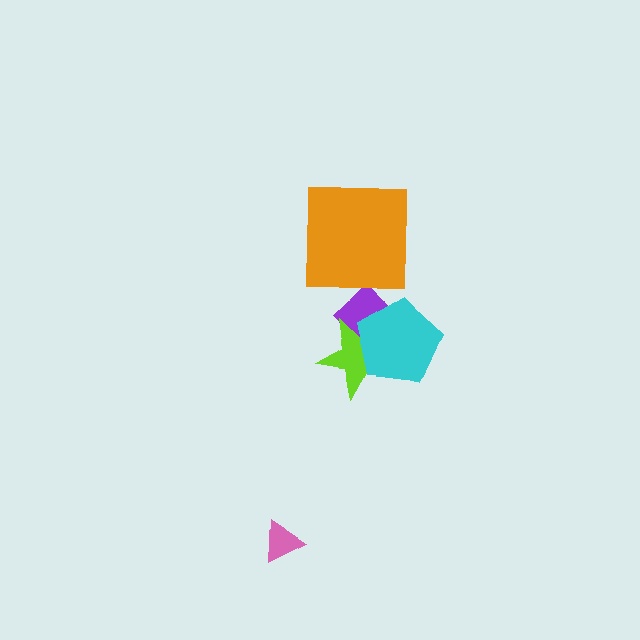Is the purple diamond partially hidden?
Yes, it is partially covered by another shape.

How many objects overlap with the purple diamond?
2 objects overlap with the purple diamond.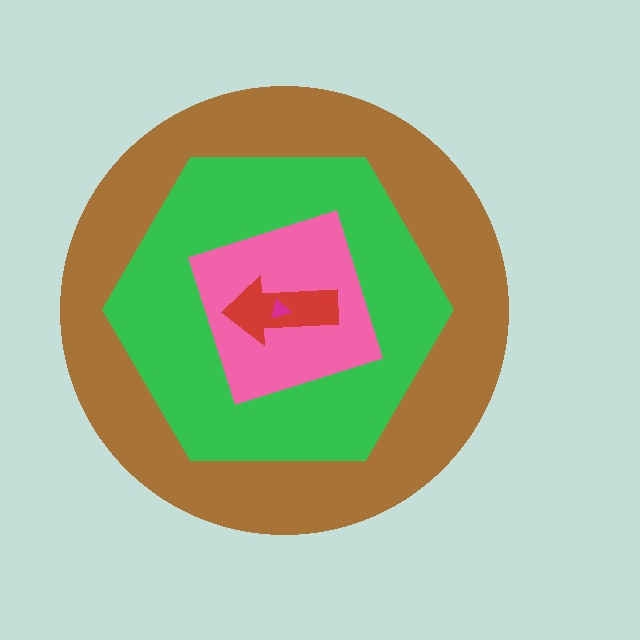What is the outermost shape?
The brown circle.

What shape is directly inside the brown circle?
The green hexagon.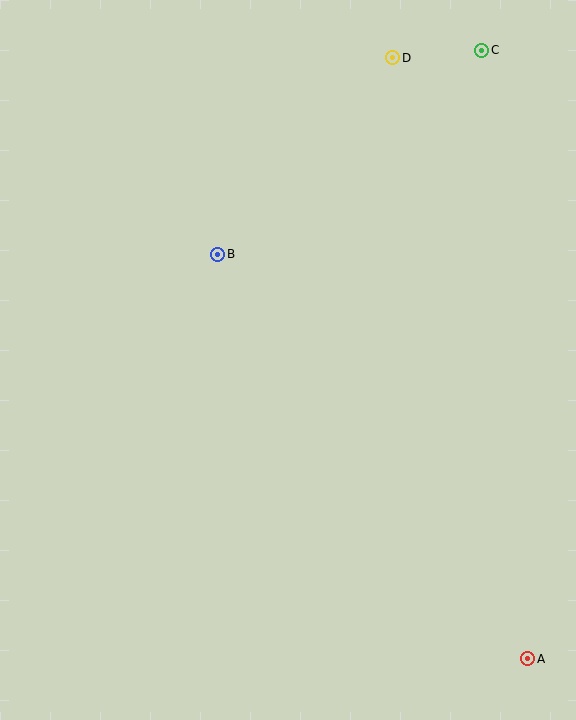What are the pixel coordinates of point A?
Point A is at (528, 659).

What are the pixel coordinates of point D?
Point D is at (393, 58).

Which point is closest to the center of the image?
Point B at (218, 254) is closest to the center.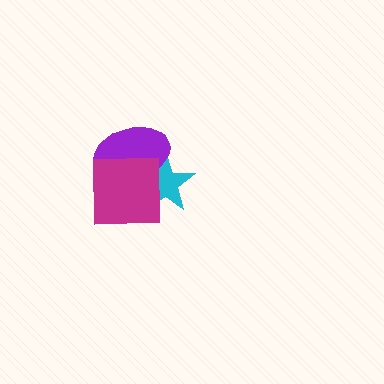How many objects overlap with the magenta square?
2 objects overlap with the magenta square.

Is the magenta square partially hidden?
No, no other shape covers it.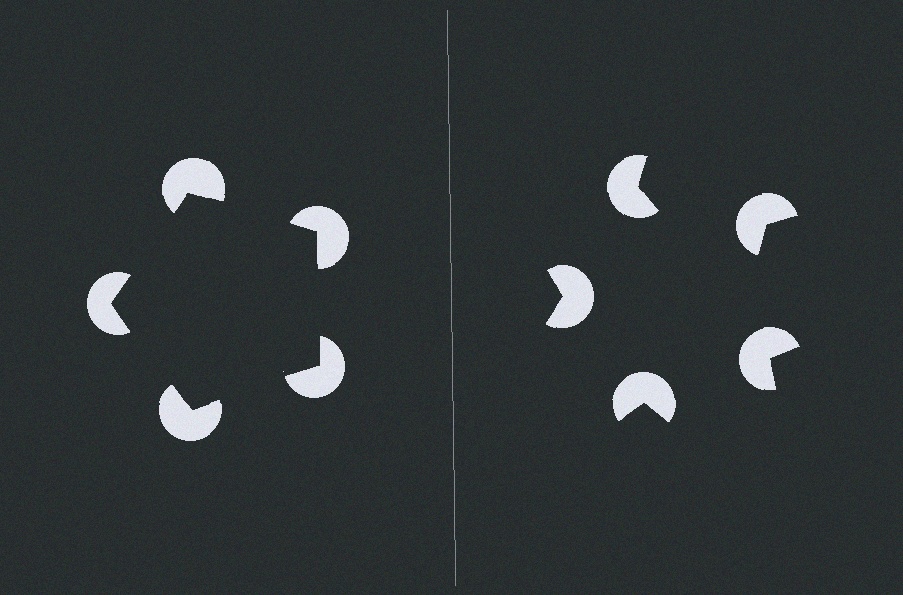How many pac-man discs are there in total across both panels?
10 — 5 on each side.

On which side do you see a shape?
An illusory pentagon appears on the left side. On the right side the wedge cuts are rotated, so no coherent shape forms.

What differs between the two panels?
The pac-man discs are positioned identically on both sides; only the wedge orientations differ. On the left they align to a pentagon; on the right they are misaligned.